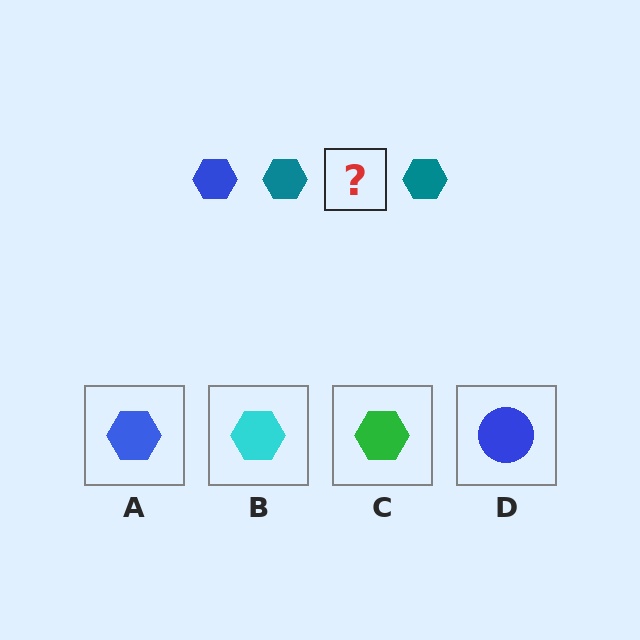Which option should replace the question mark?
Option A.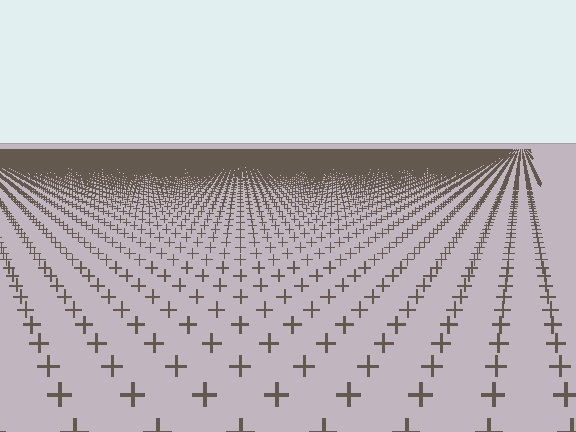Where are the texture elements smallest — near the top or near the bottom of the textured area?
Near the top.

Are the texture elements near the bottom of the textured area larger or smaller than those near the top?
Larger. Near the bottom, elements are closer to the viewer and appear at a bigger on-screen size.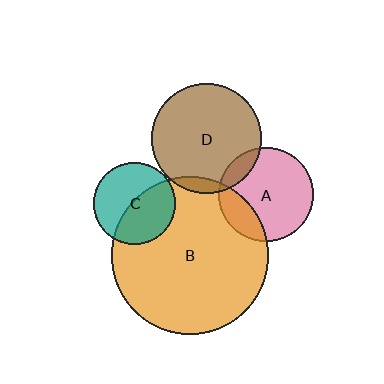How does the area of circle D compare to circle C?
Approximately 1.8 times.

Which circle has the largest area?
Circle B (orange).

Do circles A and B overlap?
Yes.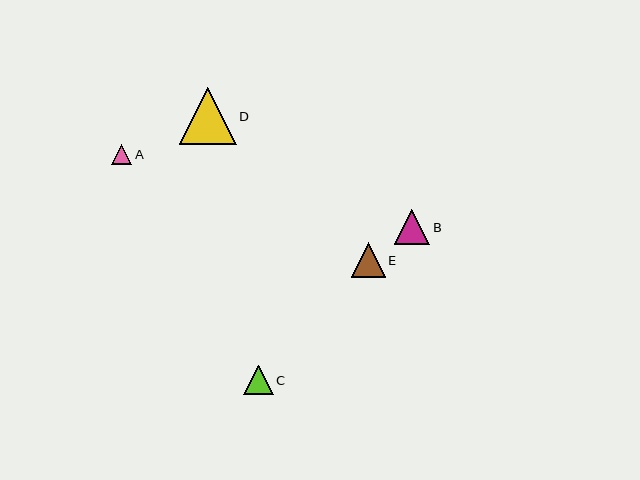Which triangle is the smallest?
Triangle A is the smallest with a size of approximately 20 pixels.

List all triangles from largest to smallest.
From largest to smallest: D, B, E, C, A.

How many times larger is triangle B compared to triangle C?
Triangle B is approximately 1.2 times the size of triangle C.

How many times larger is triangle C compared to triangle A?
Triangle C is approximately 1.5 times the size of triangle A.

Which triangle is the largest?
Triangle D is the largest with a size of approximately 57 pixels.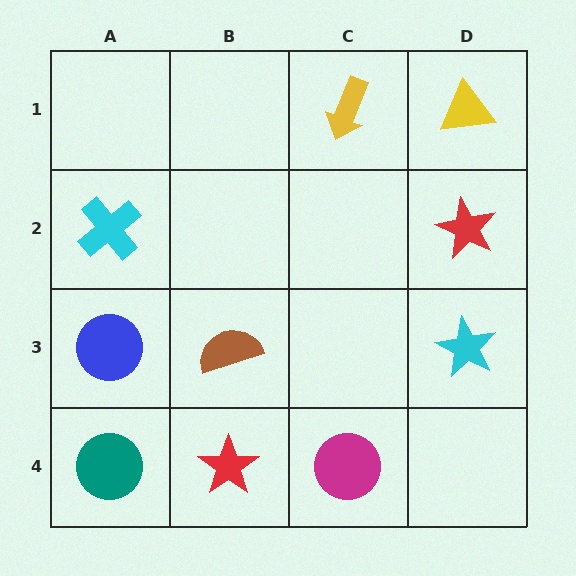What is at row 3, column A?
A blue circle.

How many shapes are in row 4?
3 shapes.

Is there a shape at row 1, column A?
No, that cell is empty.